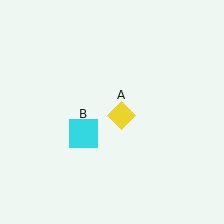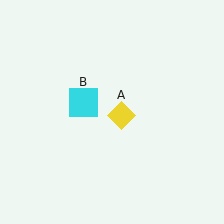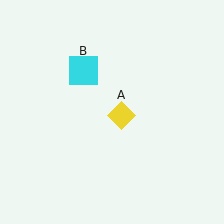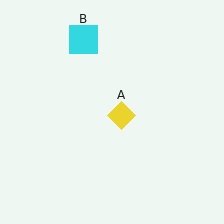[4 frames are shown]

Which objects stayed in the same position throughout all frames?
Yellow diamond (object A) remained stationary.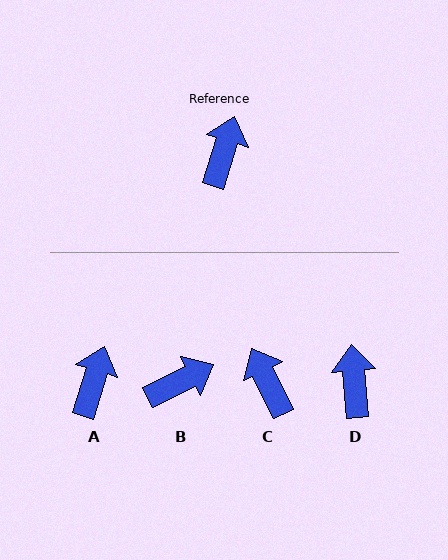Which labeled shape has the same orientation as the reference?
A.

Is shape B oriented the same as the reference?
No, it is off by about 47 degrees.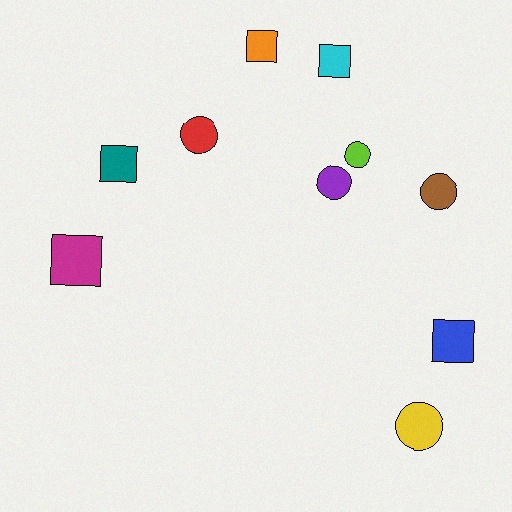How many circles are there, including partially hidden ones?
There are 5 circles.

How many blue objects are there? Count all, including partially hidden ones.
There is 1 blue object.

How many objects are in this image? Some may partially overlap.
There are 10 objects.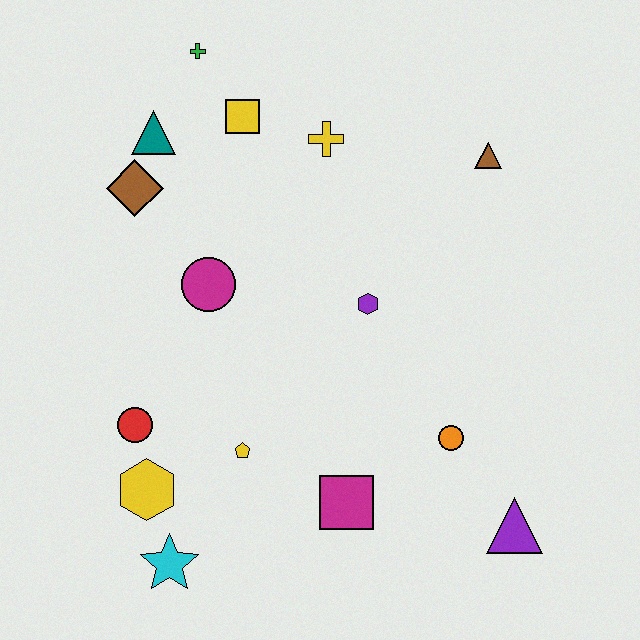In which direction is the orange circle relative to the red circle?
The orange circle is to the right of the red circle.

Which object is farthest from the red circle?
The brown triangle is farthest from the red circle.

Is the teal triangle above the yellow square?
No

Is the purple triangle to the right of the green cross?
Yes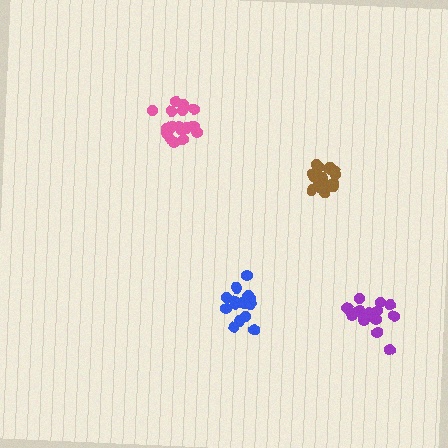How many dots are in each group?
Group 1: 17 dots, Group 2: 18 dots, Group 3: 18 dots, Group 4: 17 dots (70 total).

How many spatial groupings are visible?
There are 4 spatial groupings.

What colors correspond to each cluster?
The clusters are colored: blue, purple, pink, brown.